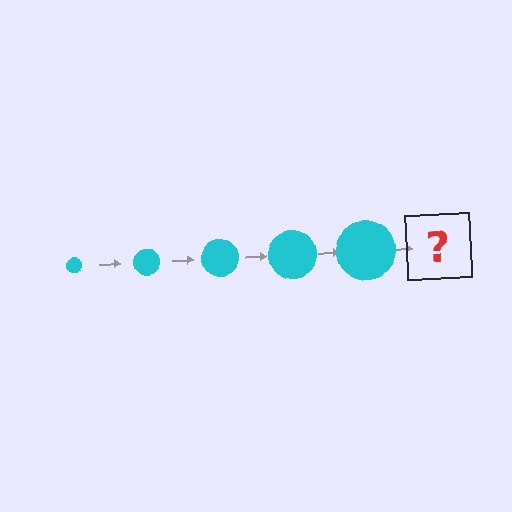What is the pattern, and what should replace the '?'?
The pattern is that the circle gets progressively larger each step. The '?' should be a cyan circle, larger than the previous one.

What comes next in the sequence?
The next element should be a cyan circle, larger than the previous one.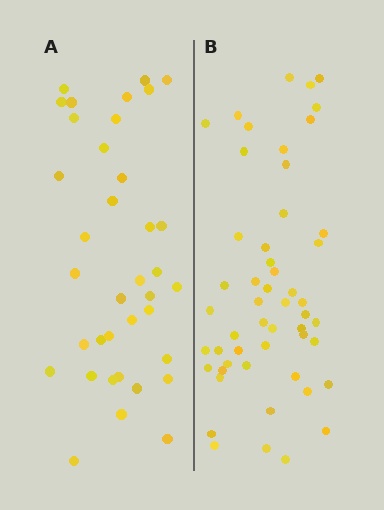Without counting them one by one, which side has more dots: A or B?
Region B (the right region) has more dots.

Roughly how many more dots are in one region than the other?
Region B has approximately 15 more dots than region A.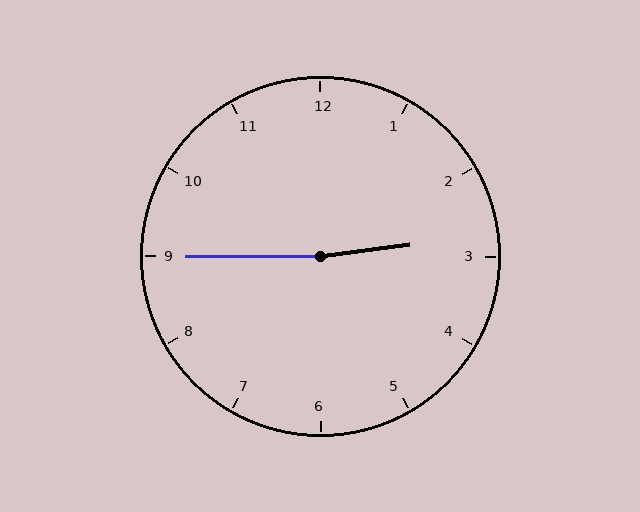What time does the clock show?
2:45.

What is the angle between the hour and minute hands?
Approximately 172 degrees.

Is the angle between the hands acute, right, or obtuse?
It is obtuse.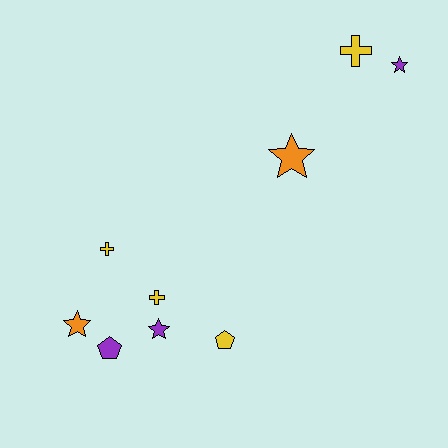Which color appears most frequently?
Yellow, with 4 objects.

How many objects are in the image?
There are 9 objects.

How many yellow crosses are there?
There are 3 yellow crosses.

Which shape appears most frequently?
Star, with 4 objects.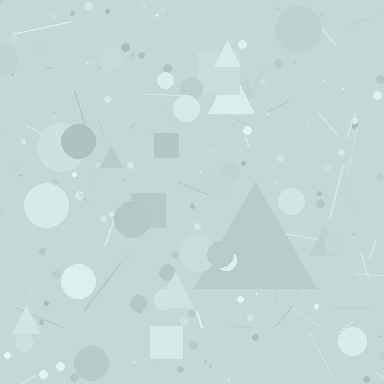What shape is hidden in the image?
A triangle is hidden in the image.